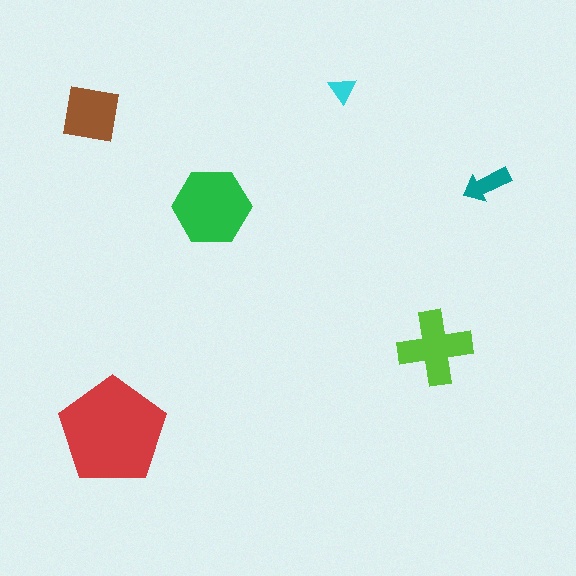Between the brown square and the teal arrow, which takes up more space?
The brown square.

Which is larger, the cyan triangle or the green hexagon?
The green hexagon.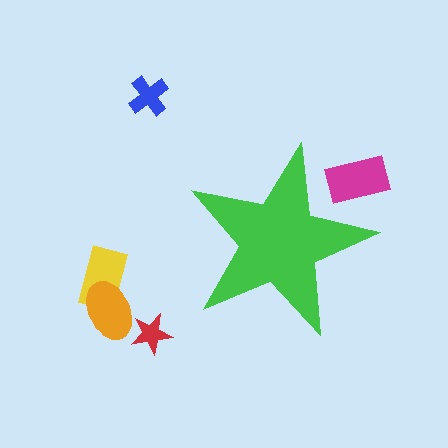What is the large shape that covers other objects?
A green star.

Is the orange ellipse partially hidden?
No, the orange ellipse is fully visible.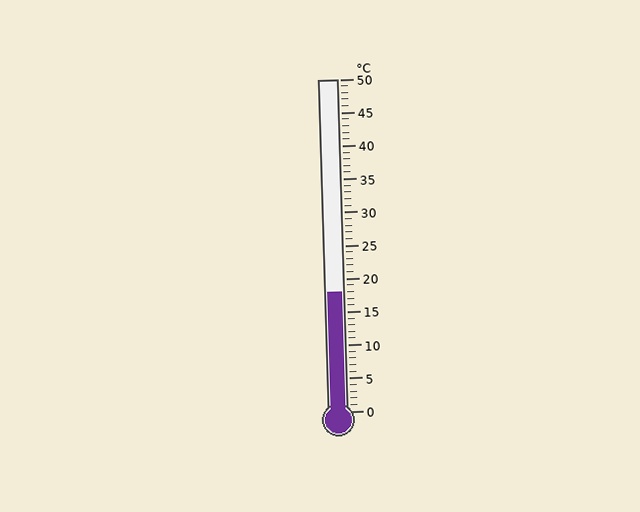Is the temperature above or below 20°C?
The temperature is below 20°C.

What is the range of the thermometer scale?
The thermometer scale ranges from 0°C to 50°C.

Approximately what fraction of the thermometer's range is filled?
The thermometer is filled to approximately 35% of its range.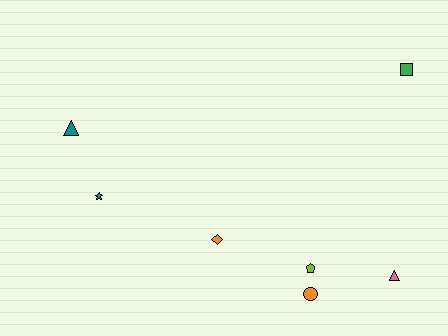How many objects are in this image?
There are 7 objects.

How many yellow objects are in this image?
There are no yellow objects.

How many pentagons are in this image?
There is 1 pentagon.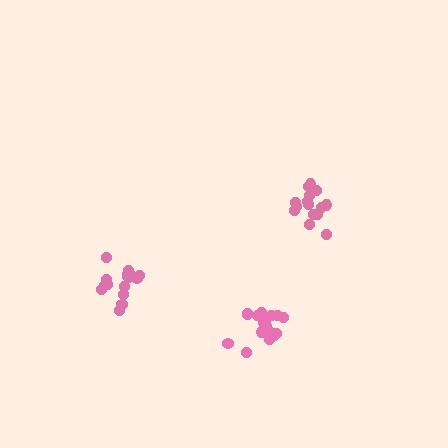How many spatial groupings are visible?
There are 3 spatial groupings.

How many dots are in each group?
Group 1: 15 dots, Group 2: 16 dots, Group 3: 19 dots (50 total).